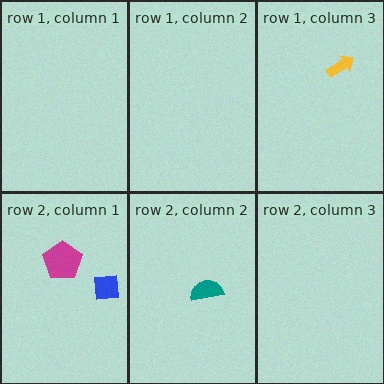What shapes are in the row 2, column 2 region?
The teal semicircle.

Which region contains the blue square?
The row 2, column 1 region.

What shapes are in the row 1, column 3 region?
The yellow arrow.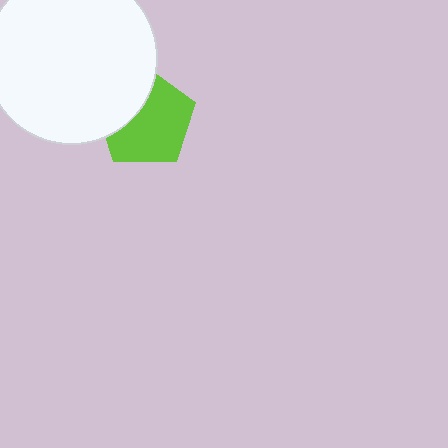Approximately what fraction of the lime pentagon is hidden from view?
Roughly 34% of the lime pentagon is hidden behind the white circle.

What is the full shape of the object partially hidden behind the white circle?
The partially hidden object is a lime pentagon.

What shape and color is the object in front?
The object in front is a white circle.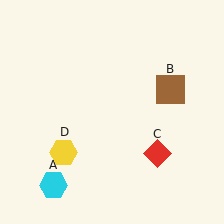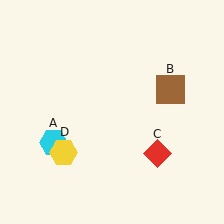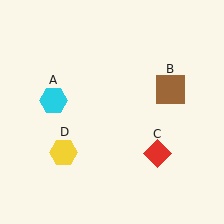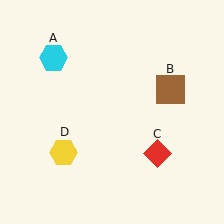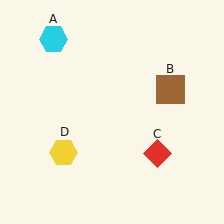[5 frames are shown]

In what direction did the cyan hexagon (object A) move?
The cyan hexagon (object A) moved up.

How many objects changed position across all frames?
1 object changed position: cyan hexagon (object A).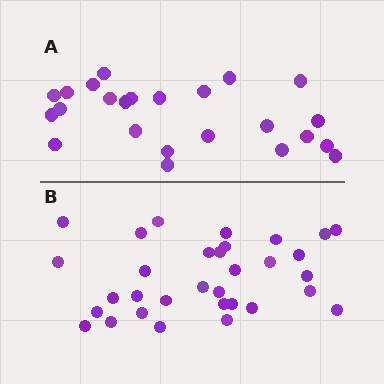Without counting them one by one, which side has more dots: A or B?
Region B (the bottom region) has more dots.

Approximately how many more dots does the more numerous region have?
Region B has roughly 8 or so more dots than region A.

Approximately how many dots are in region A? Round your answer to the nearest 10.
About 20 dots. (The exact count is 24, which rounds to 20.)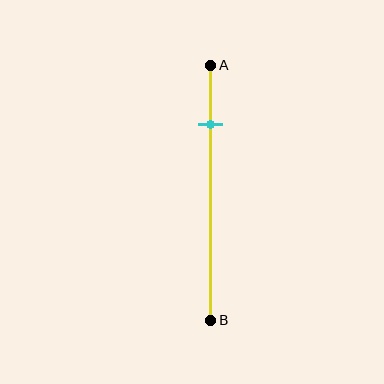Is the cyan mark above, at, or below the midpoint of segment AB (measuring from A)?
The cyan mark is above the midpoint of segment AB.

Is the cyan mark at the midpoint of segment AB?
No, the mark is at about 25% from A, not at the 50% midpoint.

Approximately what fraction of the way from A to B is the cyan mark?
The cyan mark is approximately 25% of the way from A to B.